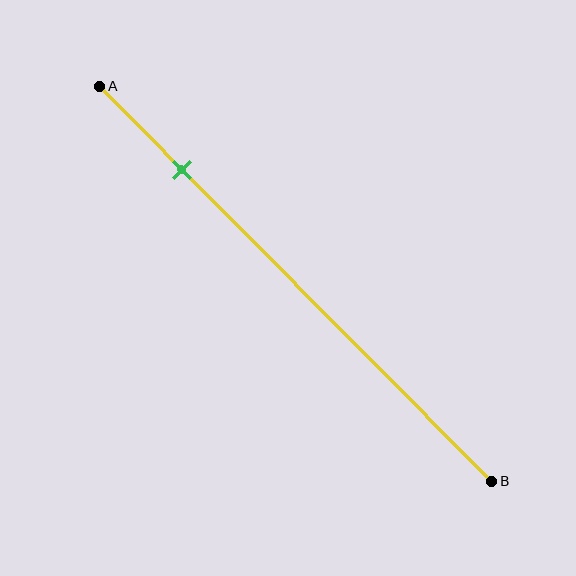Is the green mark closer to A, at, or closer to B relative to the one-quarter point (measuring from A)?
The green mark is closer to point A than the one-quarter point of segment AB.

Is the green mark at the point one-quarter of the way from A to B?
No, the mark is at about 20% from A, not at the 25% one-quarter point.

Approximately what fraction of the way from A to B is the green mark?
The green mark is approximately 20% of the way from A to B.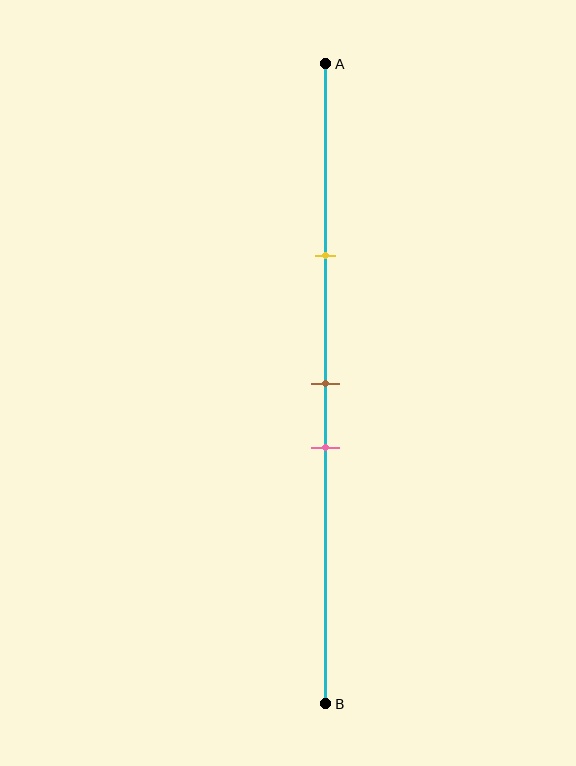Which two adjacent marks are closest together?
The brown and pink marks are the closest adjacent pair.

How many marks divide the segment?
There are 3 marks dividing the segment.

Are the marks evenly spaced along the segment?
No, the marks are not evenly spaced.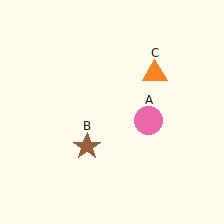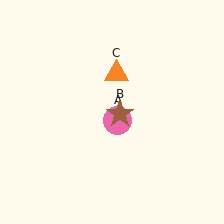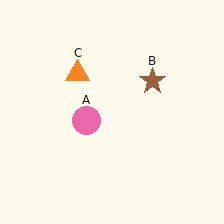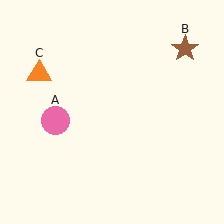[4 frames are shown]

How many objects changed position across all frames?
3 objects changed position: pink circle (object A), brown star (object B), orange triangle (object C).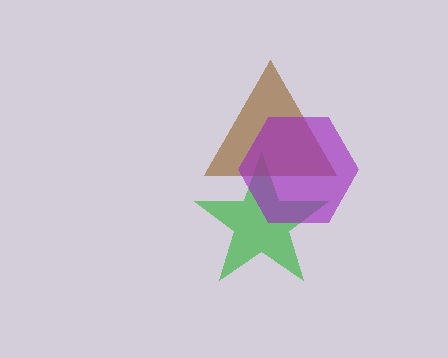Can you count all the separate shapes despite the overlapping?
Yes, there are 3 separate shapes.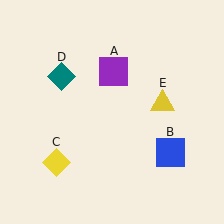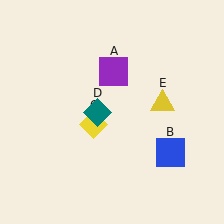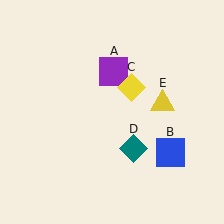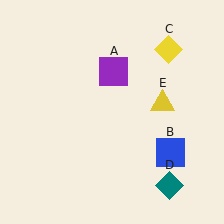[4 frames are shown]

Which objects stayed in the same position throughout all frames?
Purple square (object A) and blue square (object B) and yellow triangle (object E) remained stationary.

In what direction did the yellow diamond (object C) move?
The yellow diamond (object C) moved up and to the right.